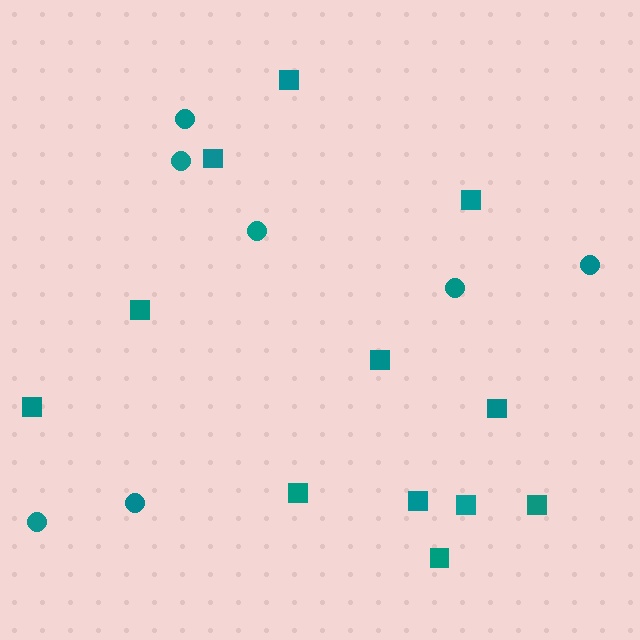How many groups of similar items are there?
There are 2 groups: one group of squares (12) and one group of circles (7).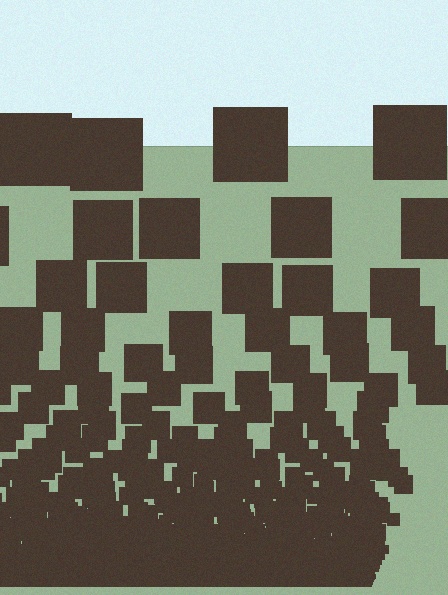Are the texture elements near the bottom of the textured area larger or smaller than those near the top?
Smaller. The gradient is inverted — elements near the bottom are smaller and denser.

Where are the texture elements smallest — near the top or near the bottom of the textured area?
Near the bottom.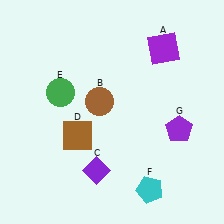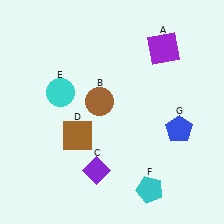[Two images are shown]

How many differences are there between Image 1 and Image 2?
There are 2 differences between the two images.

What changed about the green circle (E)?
In Image 1, E is green. In Image 2, it changed to cyan.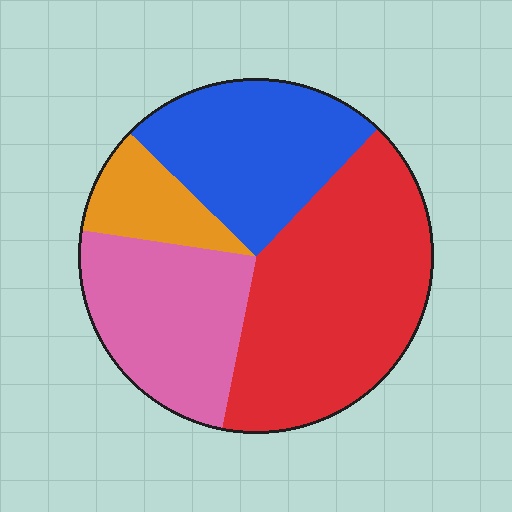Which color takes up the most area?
Red, at roughly 40%.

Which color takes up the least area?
Orange, at roughly 10%.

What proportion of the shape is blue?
Blue covers 25% of the shape.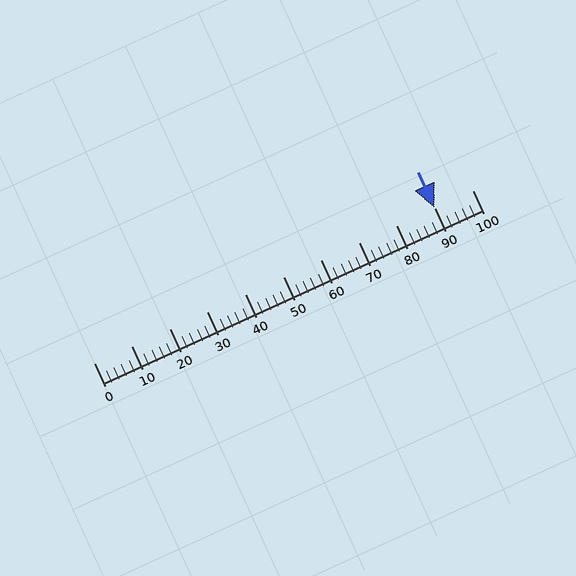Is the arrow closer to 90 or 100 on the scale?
The arrow is closer to 90.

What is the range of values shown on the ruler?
The ruler shows values from 0 to 100.